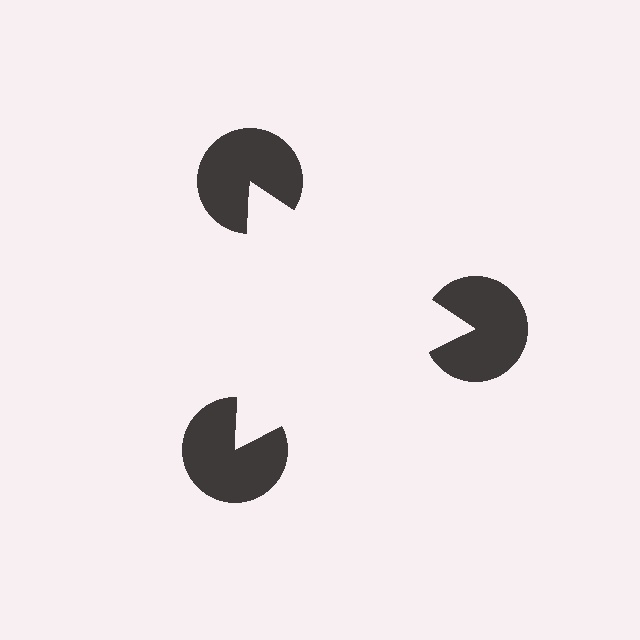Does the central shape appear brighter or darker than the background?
It typically appears slightly brighter than the background, even though no actual brightness change is drawn.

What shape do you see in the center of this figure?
An illusory triangle — its edges are inferred from the aligned wedge cuts in the pac-man discs, not physically drawn.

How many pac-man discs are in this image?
There are 3 — one at each vertex of the illusory triangle.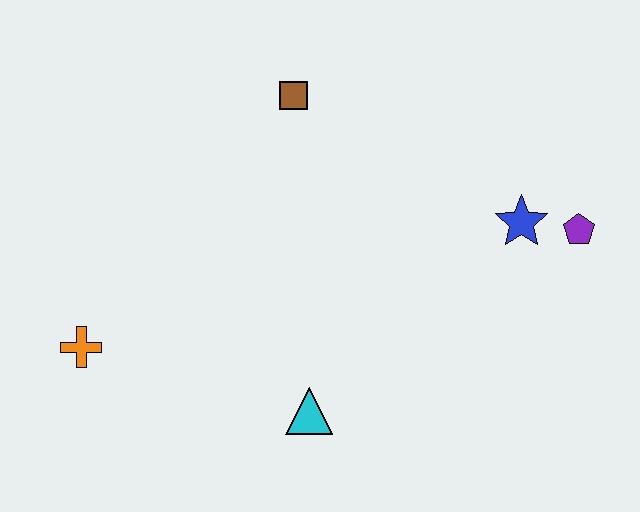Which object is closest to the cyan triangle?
The orange cross is closest to the cyan triangle.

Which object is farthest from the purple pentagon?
The orange cross is farthest from the purple pentagon.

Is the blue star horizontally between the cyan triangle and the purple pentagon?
Yes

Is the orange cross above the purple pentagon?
No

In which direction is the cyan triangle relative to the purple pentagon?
The cyan triangle is to the left of the purple pentagon.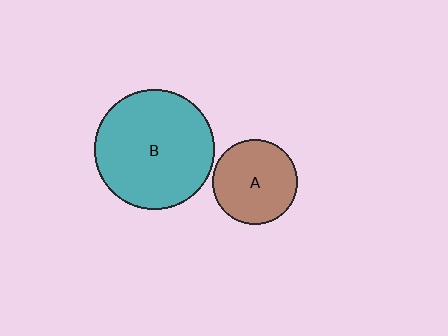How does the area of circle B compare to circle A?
Approximately 2.0 times.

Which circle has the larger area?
Circle B (teal).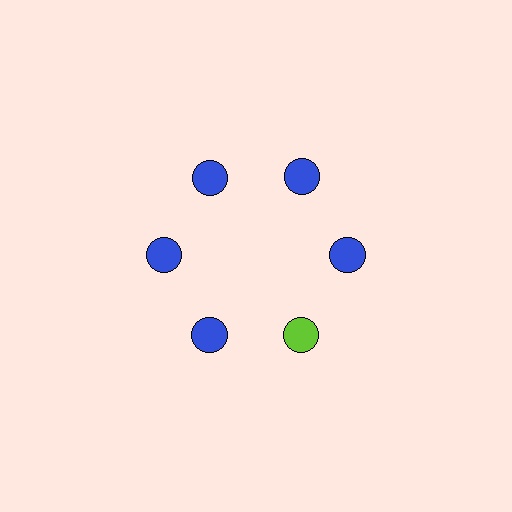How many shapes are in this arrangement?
There are 6 shapes arranged in a ring pattern.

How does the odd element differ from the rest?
It has a different color: lime instead of blue.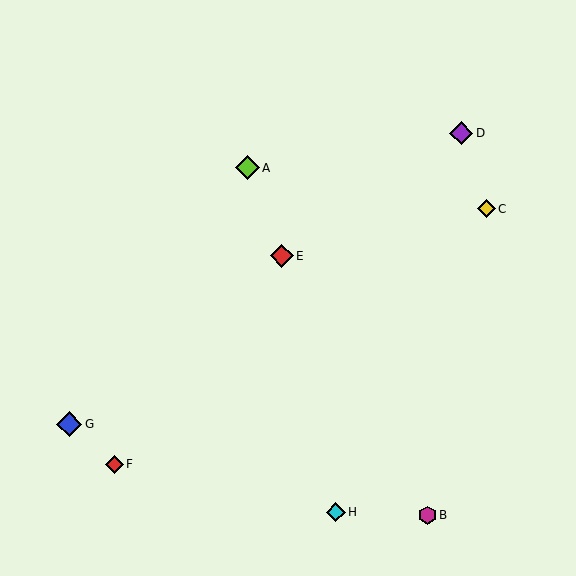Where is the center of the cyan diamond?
The center of the cyan diamond is at (336, 512).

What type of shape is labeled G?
Shape G is a blue diamond.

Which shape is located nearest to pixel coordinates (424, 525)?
The magenta hexagon (labeled B) at (427, 515) is nearest to that location.